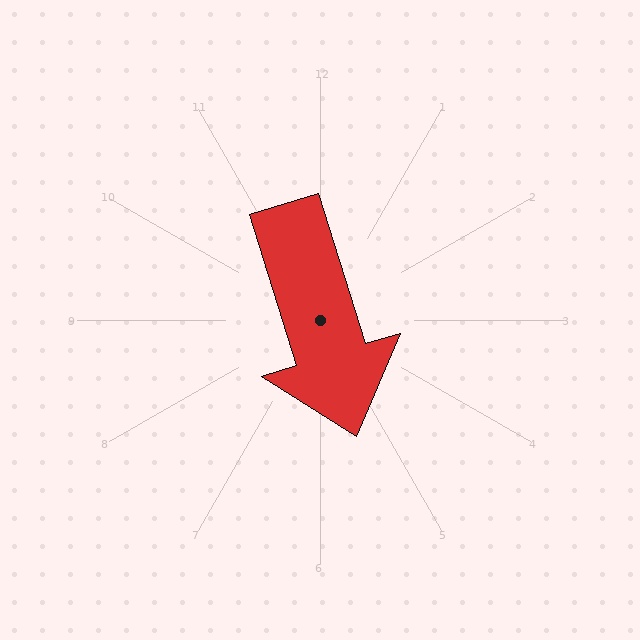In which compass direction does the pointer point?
South.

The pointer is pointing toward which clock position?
Roughly 5 o'clock.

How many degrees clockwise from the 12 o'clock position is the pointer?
Approximately 163 degrees.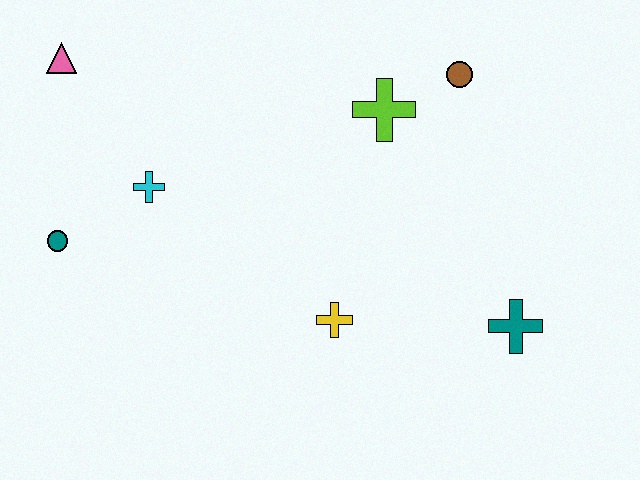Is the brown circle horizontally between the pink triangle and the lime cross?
No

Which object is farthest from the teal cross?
The pink triangle is farthest from the teal cross.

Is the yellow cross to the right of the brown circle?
No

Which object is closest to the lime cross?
The brown circle is closest to the lime cross.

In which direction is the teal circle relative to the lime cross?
The teal circle is to the left of the lime cross.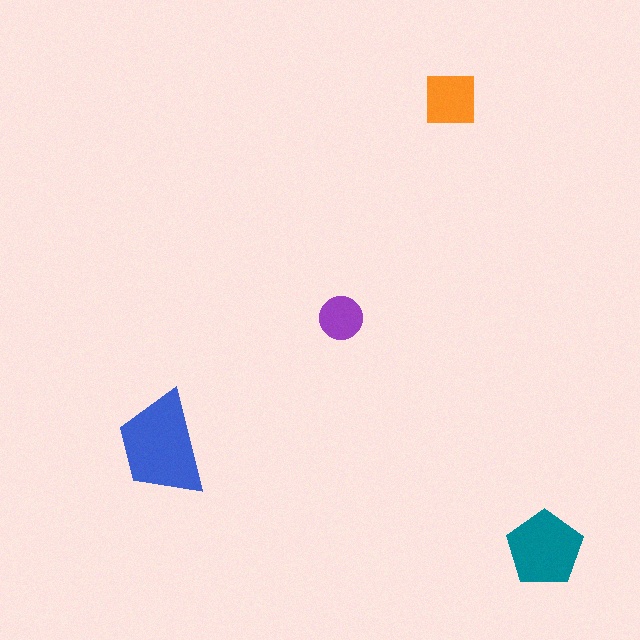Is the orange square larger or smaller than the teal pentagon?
Smaller.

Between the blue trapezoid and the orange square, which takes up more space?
The blue trapezoid.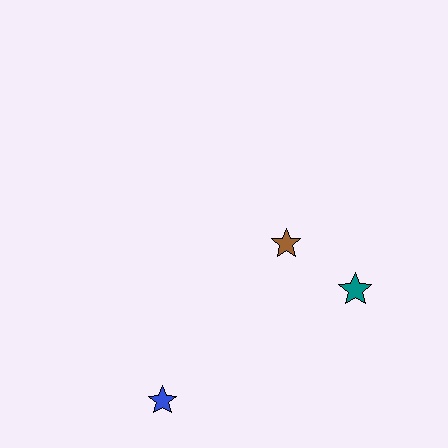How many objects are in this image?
There are 3 objects.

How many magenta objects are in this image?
There are no magenta objects.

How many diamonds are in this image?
There are no diamonds.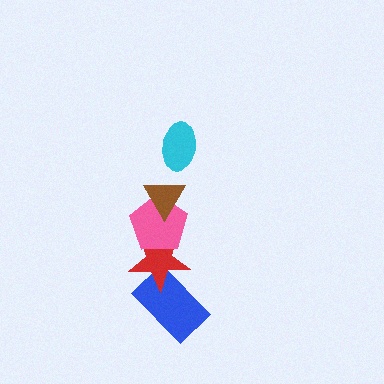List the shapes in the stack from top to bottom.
From top to bottom: the cyan ellipse, the brown triangle, the pink pentagon, the red star, the blue rectangle.